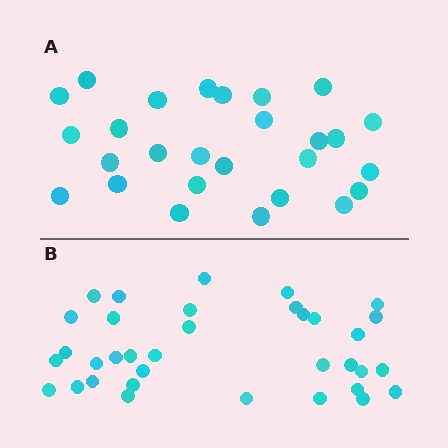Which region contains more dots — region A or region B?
Region B (the bottom region) has more dots.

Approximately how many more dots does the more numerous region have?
Region B has roughly 8 or so more dots than region A.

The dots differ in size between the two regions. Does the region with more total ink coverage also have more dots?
No. Region A has more total ink coverage because its dots are larger, but region B actually contains more individual dots. Total area can be misleading — the number of items is what matters here.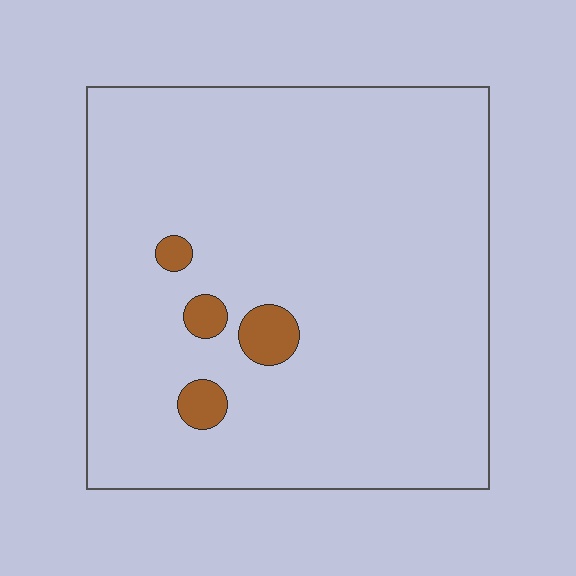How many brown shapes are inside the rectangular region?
4.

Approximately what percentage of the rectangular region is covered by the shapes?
Approximately 5%.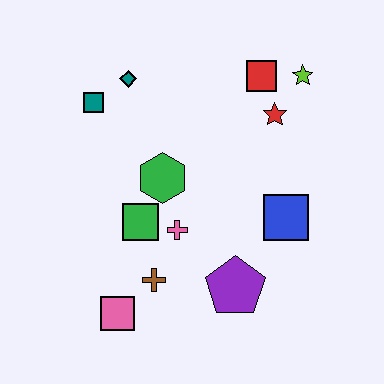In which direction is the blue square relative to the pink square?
The blue square is to the right of the pink square.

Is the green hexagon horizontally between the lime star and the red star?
No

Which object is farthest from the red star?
The pink square is farthest from the red star.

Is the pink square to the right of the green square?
No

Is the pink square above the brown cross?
No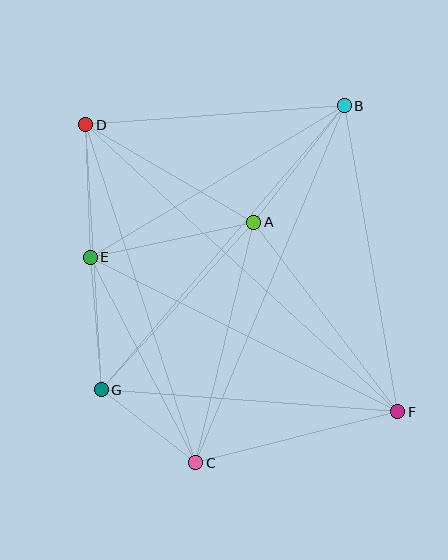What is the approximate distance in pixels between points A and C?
The distance between A and C is approximately 248 pixels.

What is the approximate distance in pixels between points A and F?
The distance between A and F is approximately 238 pixels.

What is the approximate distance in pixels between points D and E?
The distance between D and E is approximately 132 pixels.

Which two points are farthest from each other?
Points D and F are farthest from each other.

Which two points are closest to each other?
Points C and G are closest to each other.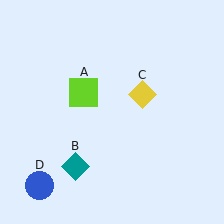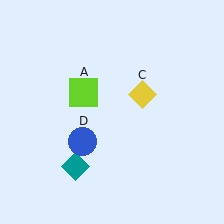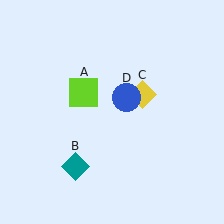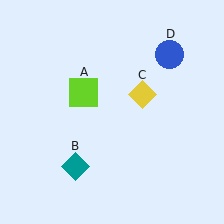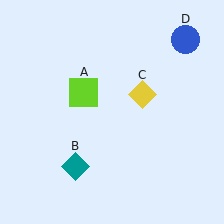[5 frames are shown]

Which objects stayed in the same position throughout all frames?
Lime square (object A) and teal diamond (object B) and yellow diamond (object C) remained stationary.